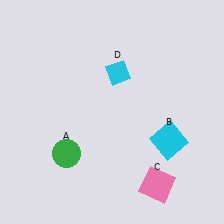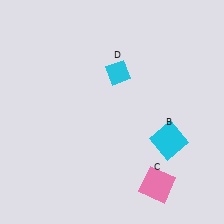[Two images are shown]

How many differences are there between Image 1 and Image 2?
There is 1 difference between the two images.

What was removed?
The green circle (A) was removed in Image 2.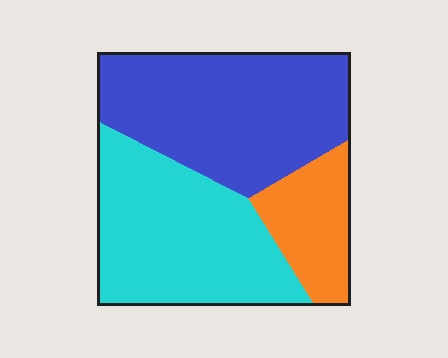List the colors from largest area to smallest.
From largest to smallest: blue, cyan, orange.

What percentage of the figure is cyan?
Cyan covers 40% of the figure.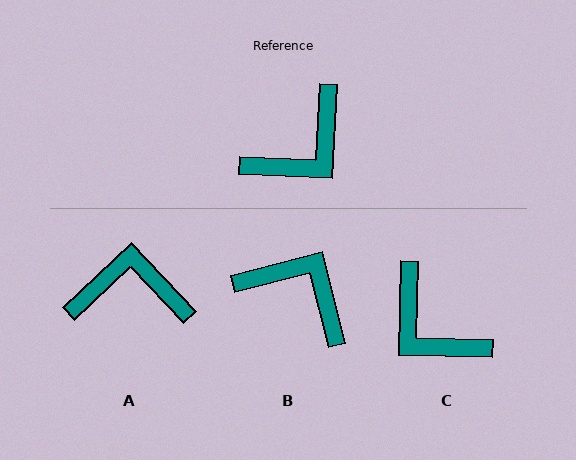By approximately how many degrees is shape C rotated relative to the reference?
Approximately 89 degrees clockwise.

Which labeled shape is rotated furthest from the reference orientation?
A, about 136 degrees away.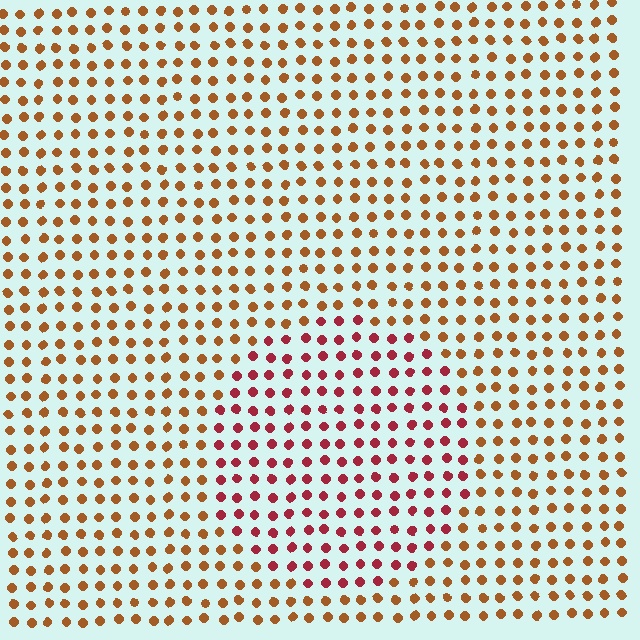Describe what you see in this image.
The image is filled with small brown elements in a uniform arrangement. A circle-shaped region is visible where the elements are tinted to a slightly different hue, forming a subtle color boundary.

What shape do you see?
I see a circle.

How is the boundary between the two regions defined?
The boundary is defined purely by a slight shift in hue (about 37 degrees). Spacing, size, and orientation are identical on both sides.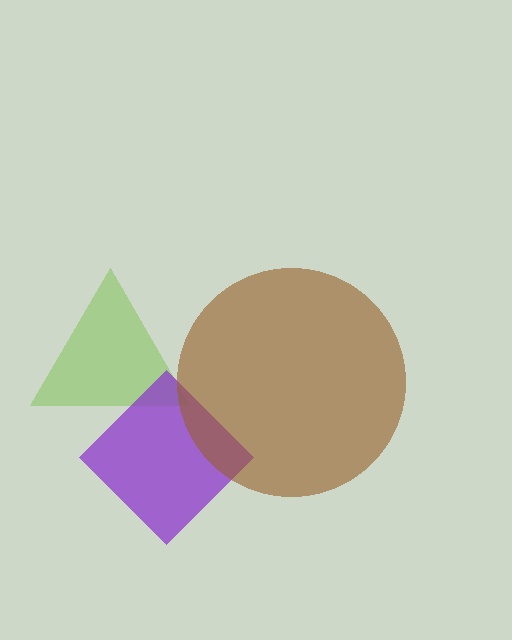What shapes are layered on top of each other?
The layered shapes are: a lime triangle, a purple diamond, a brown circle.